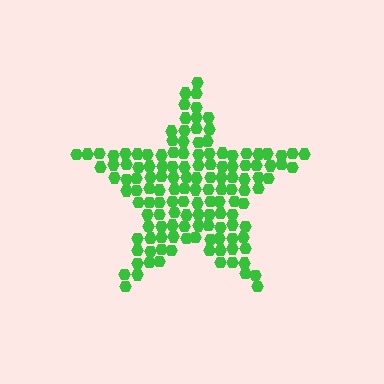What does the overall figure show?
The overall figure shows a star.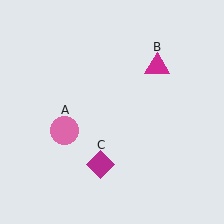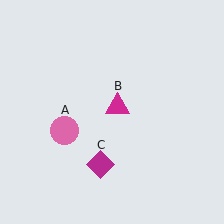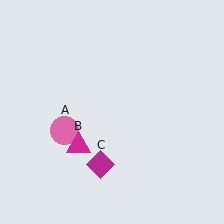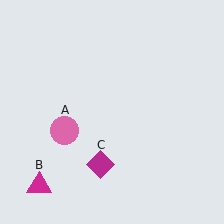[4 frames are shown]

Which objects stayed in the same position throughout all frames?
Pink circle (object A) and magenta diamond (object C) remained stationary.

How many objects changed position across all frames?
1 object changed position: magenta triangle (object B).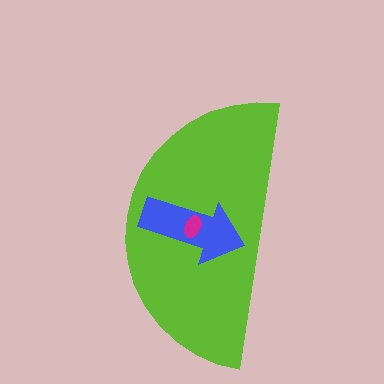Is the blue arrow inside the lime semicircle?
Yes.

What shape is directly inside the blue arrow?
The magenta ellipse.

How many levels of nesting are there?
3.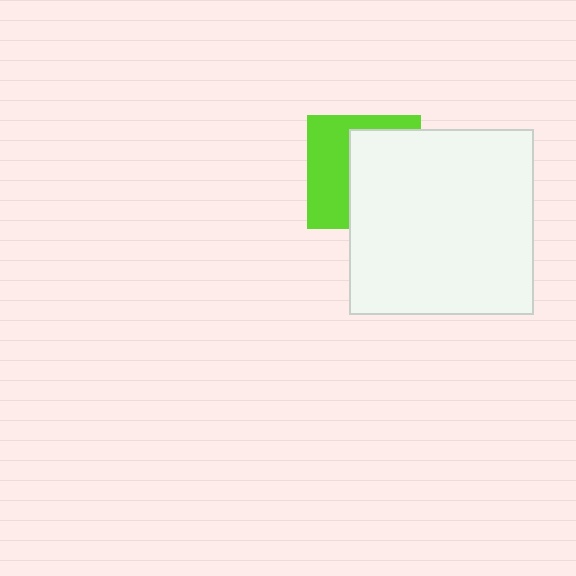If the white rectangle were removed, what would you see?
You would see the complete lime square.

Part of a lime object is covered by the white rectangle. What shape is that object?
It is a square.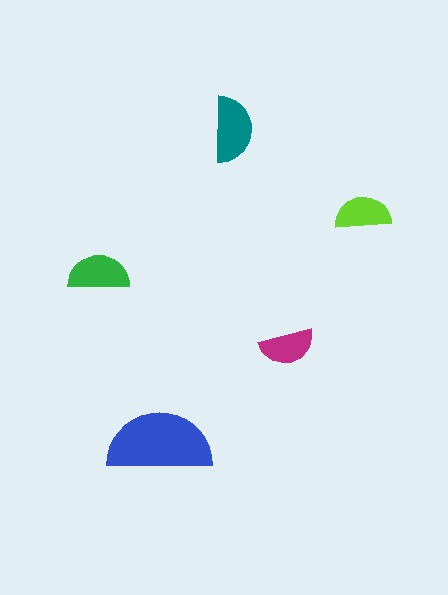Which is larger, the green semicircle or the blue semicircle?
The blue one.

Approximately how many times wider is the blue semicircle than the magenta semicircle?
About 2 times wider.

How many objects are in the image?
There are 5 objects in the image.